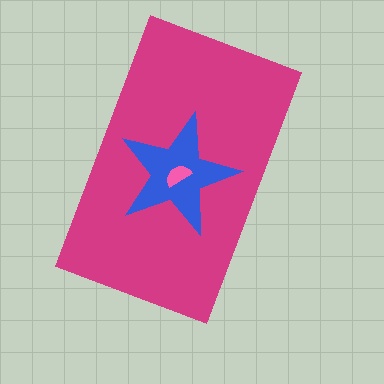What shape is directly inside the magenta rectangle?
The blue star.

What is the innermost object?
The pink semicircle.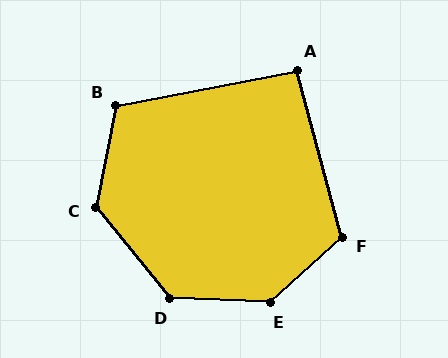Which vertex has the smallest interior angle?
A, at approximately 94 degrees.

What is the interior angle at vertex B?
Approximately 112 degrees (obtuse).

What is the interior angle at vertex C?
Approximately 130 degrees (obtuse).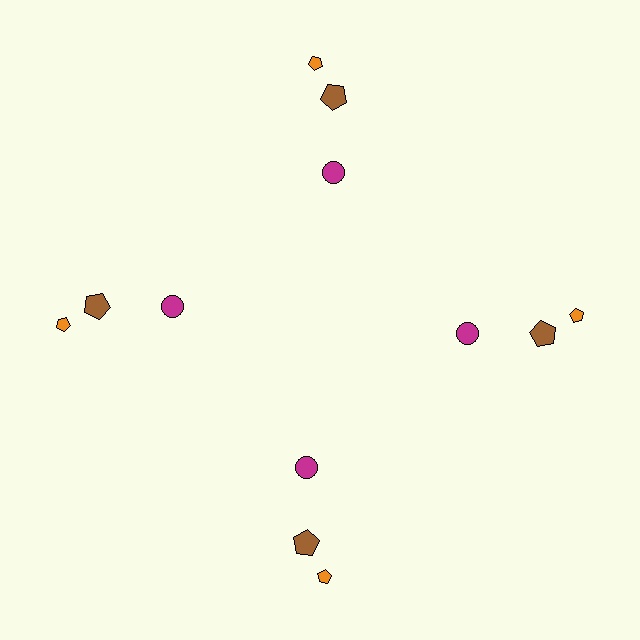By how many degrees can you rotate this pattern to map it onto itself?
The pattern maps onto itself every 90 degrees of rotation.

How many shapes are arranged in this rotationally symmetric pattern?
There are 12 shapes, arranged in 4 groups of 3.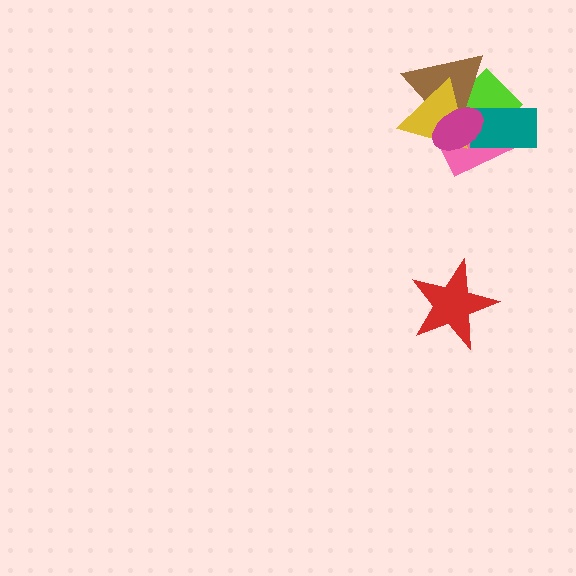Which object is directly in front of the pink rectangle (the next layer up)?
The teal rectangle is directly in front of the pink rectangle.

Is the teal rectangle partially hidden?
Yes, it is partially covered by another shape.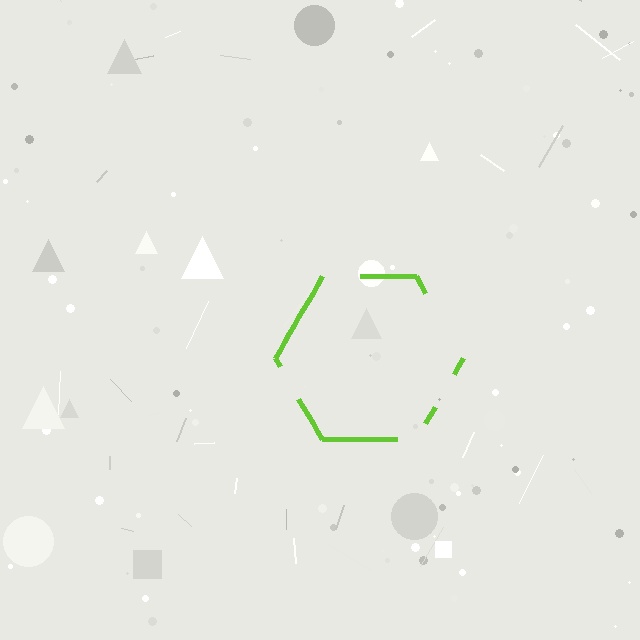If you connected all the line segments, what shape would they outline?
They would outline a hexagon.